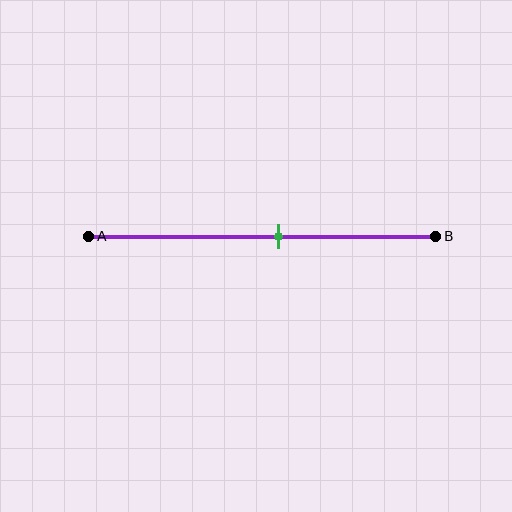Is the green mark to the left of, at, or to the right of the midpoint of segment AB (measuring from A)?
The green mark is to the right of the midpoint of segment AB.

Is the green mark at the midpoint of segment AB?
No, the mark is at about 55% from A, not at the 50% midpoint.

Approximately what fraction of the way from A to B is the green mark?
The green mark is approximately 55% of the way from A to B.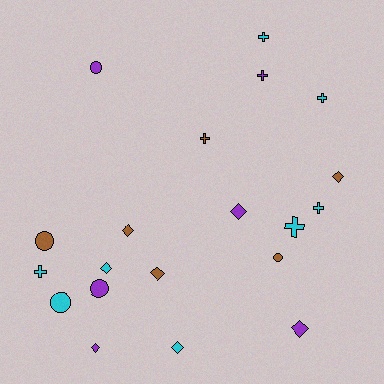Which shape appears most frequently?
Diamond, with 8 objects.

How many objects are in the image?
There are 20 objects.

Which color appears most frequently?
Cyan, with 8 objects.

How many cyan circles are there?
There is 1 cyan circle.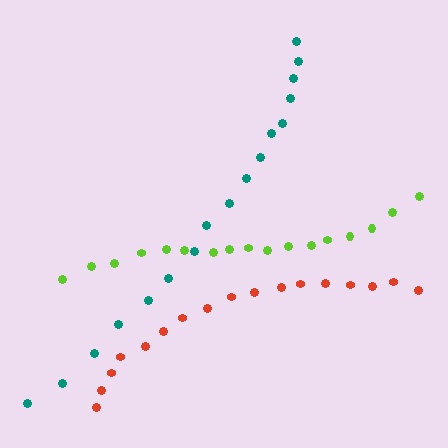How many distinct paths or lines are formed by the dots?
There are 3 distinct paths.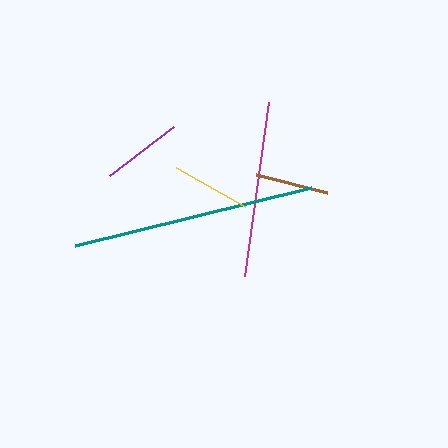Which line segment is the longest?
The teal line is the longest at approximately 243 pixels.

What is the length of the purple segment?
The purple segment is approximately 81 pixels long.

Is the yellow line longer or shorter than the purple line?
The purple line is longer than the yellow line.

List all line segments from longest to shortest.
From longest to shortest: teal, magenta, purple, yellow, brown.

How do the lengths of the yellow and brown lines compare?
The yellow and brown lines are approximately the same length.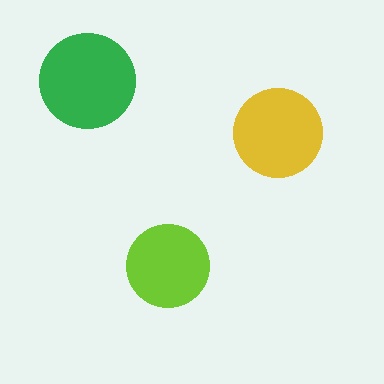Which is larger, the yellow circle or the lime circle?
The yellow one.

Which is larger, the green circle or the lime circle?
The green one.